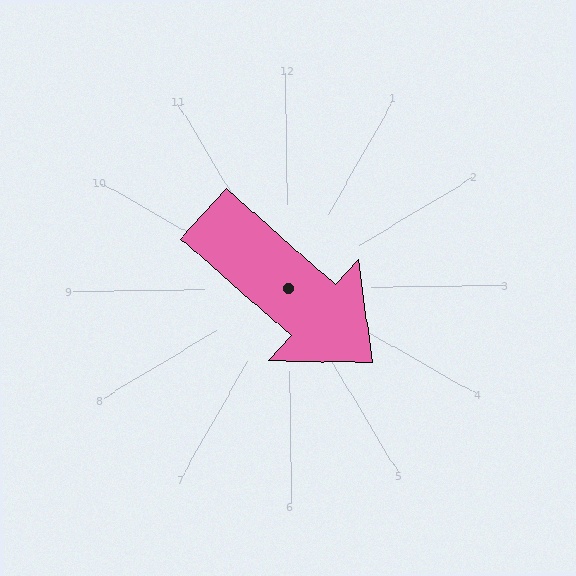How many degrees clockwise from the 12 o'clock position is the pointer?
Approximately 132 degrees.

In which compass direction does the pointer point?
Southeast.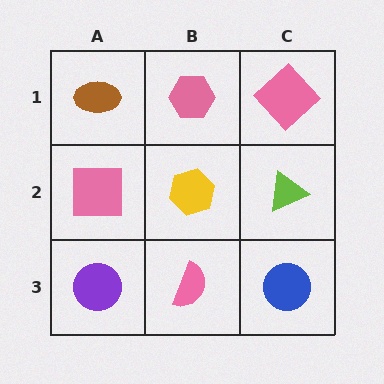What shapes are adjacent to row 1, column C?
A lime triangle (row 2, column C), a pink hexagon (row 1, column B).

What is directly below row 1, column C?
A lime triangle.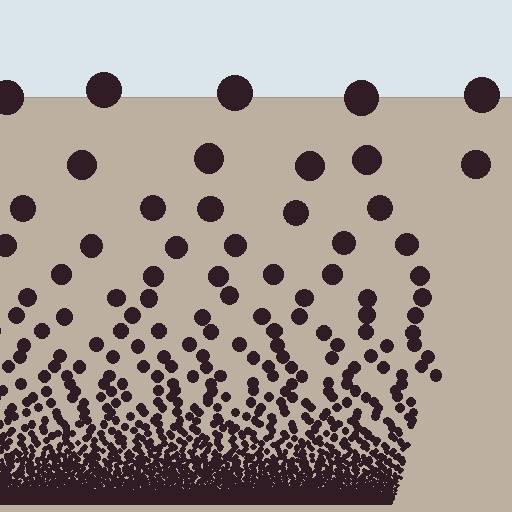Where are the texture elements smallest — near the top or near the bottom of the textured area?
Near the bottom.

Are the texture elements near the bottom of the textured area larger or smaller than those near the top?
Smaller. The gradient is inverted — elements near the bottom are smaller and denser.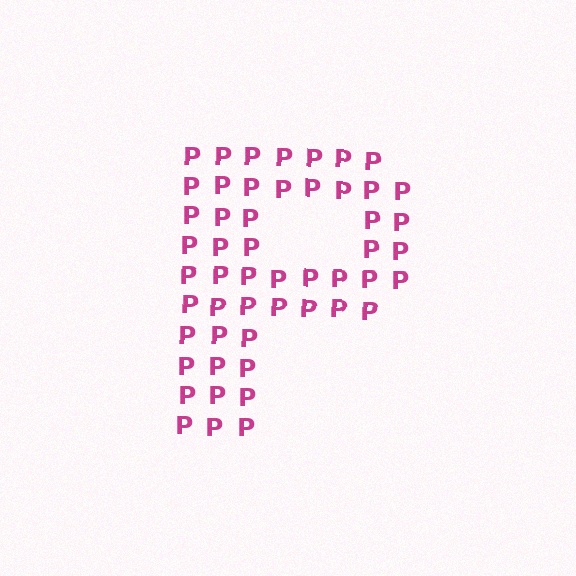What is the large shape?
The large shape is the letter P.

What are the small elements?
The small elements are letter P's.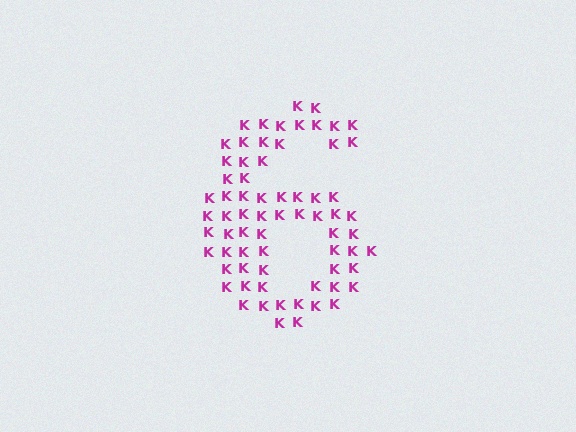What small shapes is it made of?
It is made of small letter K's.